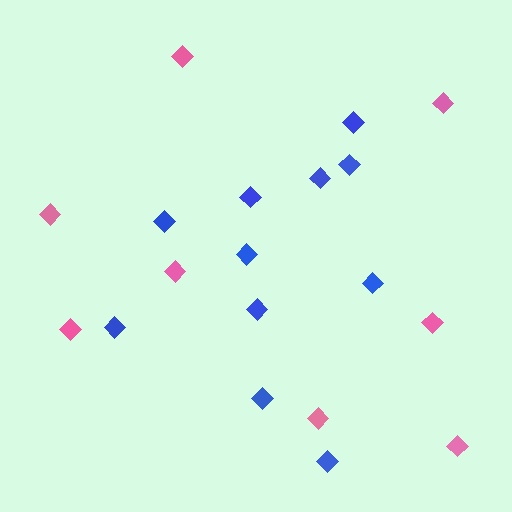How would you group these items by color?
There are 2 groups: one group of pink diamonds (8) and one group of blue diamonds (11).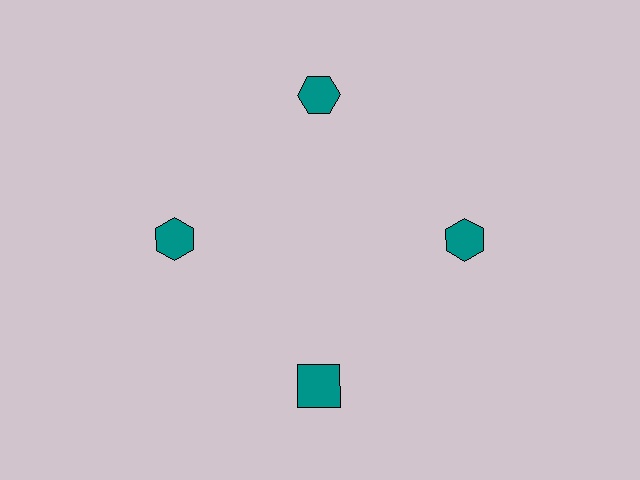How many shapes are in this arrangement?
There are 4 shapes arranged in a ring pattern.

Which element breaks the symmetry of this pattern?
The teal square at roughly the 6 o'clock position breaks the symmetry. All other shapes are teal hexagons.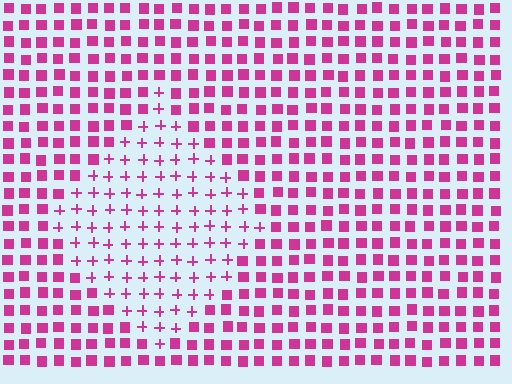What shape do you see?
I see a diamond.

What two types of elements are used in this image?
The image uses plus signs inside the diamond region and squares outside it.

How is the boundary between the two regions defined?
The boundary is defined by a change in element shape: plus signs inside vs. squares outside. All elements share the same color and spacing.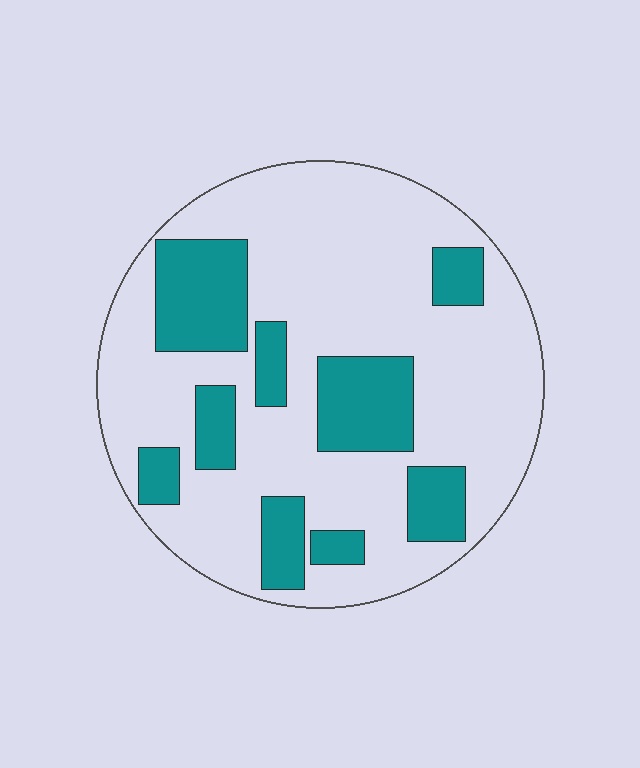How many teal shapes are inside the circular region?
9.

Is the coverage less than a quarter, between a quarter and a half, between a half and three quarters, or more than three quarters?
Between a quarter and a half.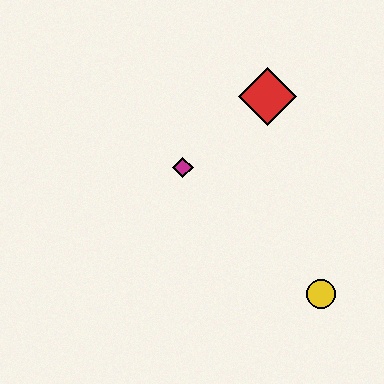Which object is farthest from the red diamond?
The yellow circle is farthest from the red diamond.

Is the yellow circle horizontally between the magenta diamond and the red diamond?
No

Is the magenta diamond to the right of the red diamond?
No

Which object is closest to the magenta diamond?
The red diamond is closest to the magenta diamond.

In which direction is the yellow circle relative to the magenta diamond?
The yellow circle is to the right of the magenta diamond.